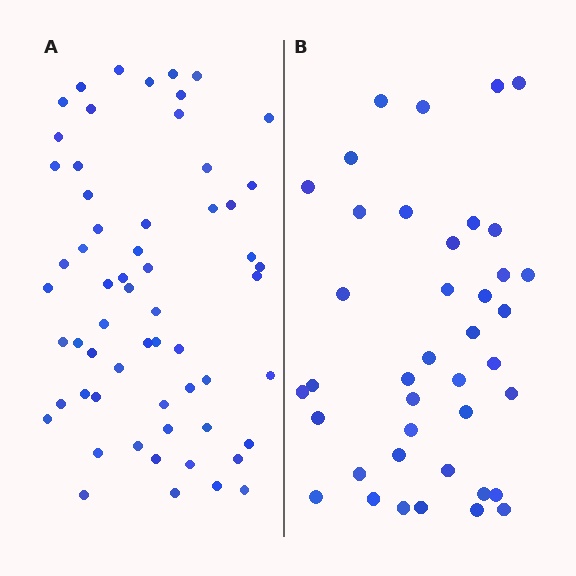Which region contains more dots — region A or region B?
Region A (the left region) has more dots.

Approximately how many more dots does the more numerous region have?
Region A has approximately 20 more dots than region B.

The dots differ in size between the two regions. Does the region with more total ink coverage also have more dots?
No. Region B has more total ink coverage because its dots are larger, but region A actually contains more individual dots. Total area can be misleading — the number of items is what matters here.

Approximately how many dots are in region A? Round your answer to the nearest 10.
About 60 dots.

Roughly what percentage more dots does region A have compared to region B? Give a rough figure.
About 50% more.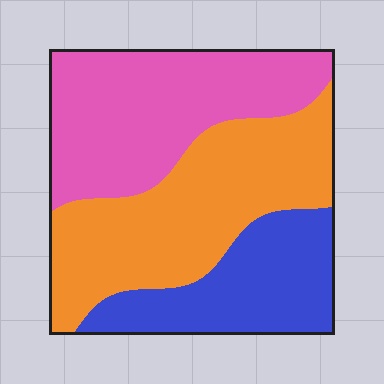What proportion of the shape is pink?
Pink covers roughly 35% of the shape.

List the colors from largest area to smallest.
From largest to smallest: orange, pink, blue.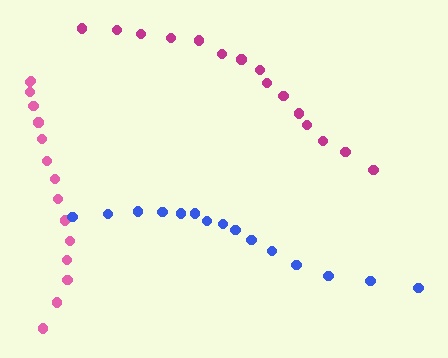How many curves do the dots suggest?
There are 3 distinct paths.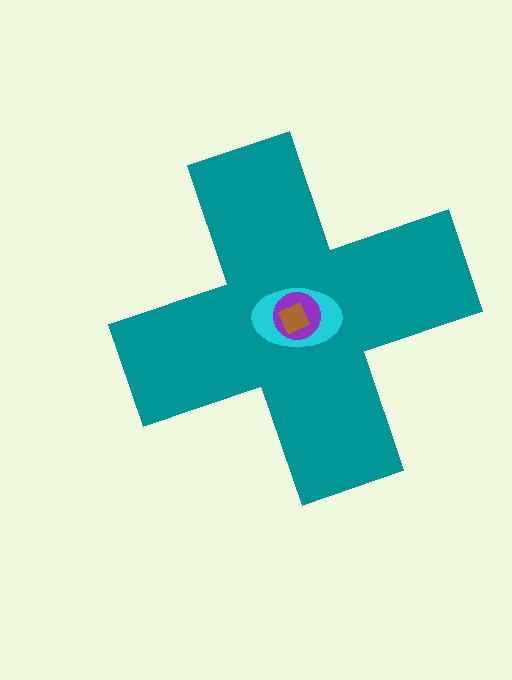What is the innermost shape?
The brown diamond.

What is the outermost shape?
The teal cross.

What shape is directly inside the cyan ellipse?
The purple circle.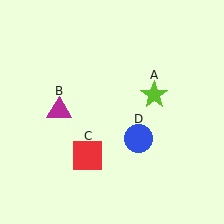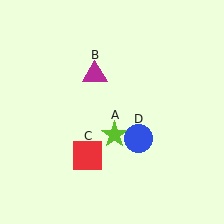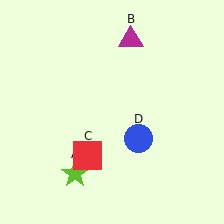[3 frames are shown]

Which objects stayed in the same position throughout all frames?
Red square (object C) and blue circle (object D) remained stationary.